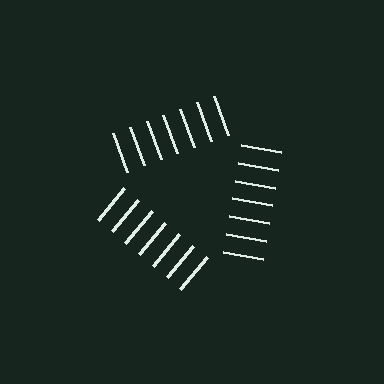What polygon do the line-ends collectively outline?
An illusory triangle — the line segments terminate on its edges but no continuous stroke is drawn.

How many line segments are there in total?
21 — 7 along each of the 3 edges.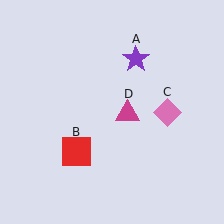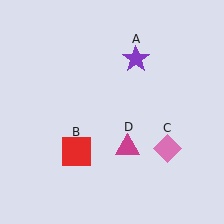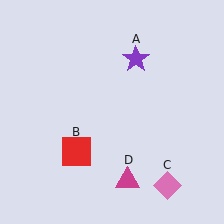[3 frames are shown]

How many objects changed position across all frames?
2 objects changed position: pink diamond (object C), magenta triangle (object D).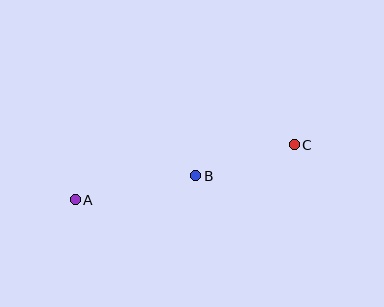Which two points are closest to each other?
Points B and C are closest to each other.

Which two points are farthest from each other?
Points A and C are farthest from each other.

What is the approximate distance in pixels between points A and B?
The distance between A and B is approximately 123 pixels.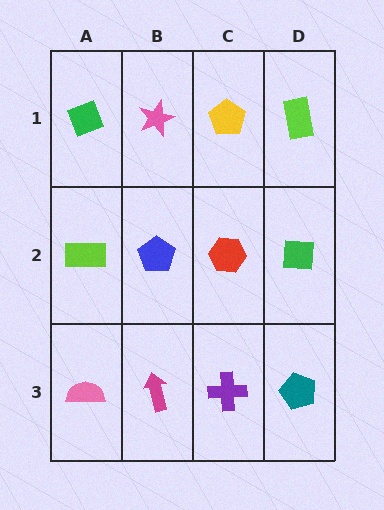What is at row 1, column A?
A green diamond.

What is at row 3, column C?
A purple cross.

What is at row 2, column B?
A blue pentagon.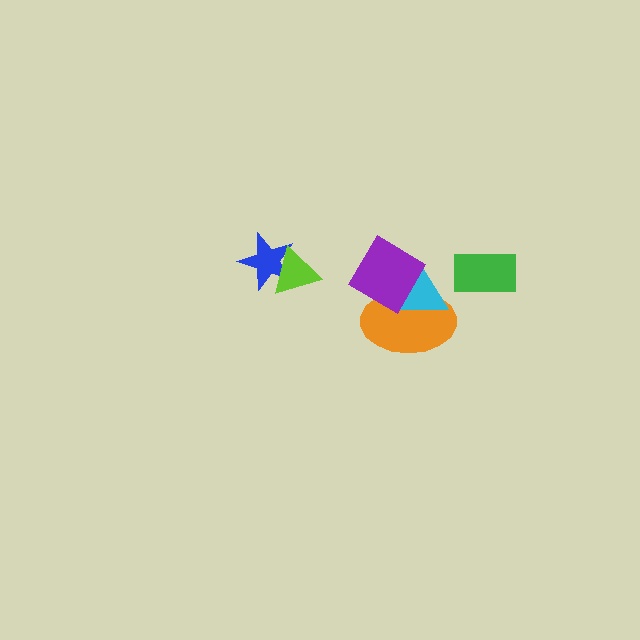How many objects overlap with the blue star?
1 object overlaps with the blue star.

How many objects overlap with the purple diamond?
2 objects overlap with the purple diamond.